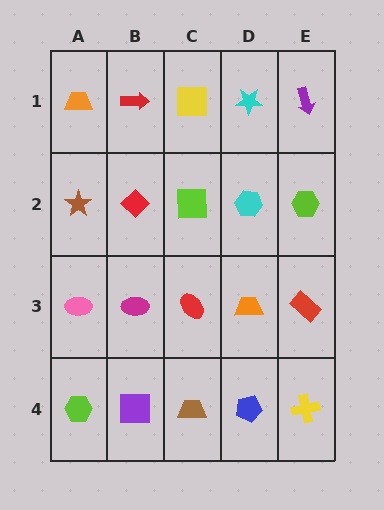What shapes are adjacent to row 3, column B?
A red diamond (row 2, column B), a purple square (row 4, column B), a pink ellipse (row 3, column A), a red ellipse (row 3, column C).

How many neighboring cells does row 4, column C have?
3.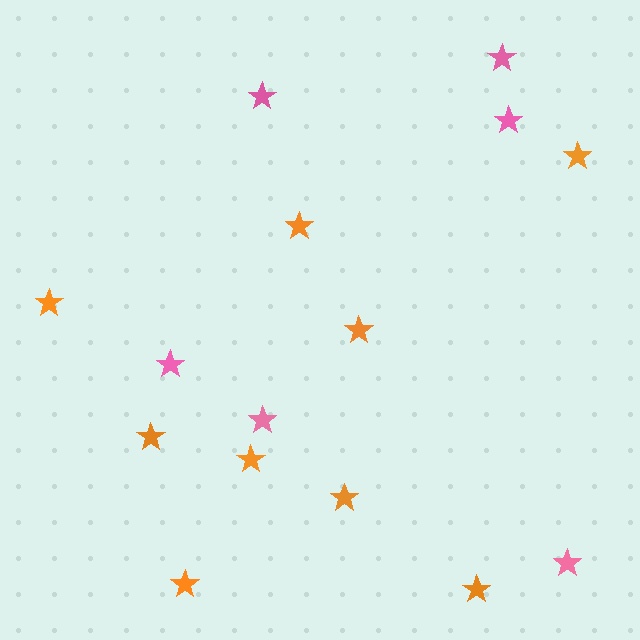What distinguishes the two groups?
There are 2 groups: one group of orange stars (9) and one group of pink stars (6).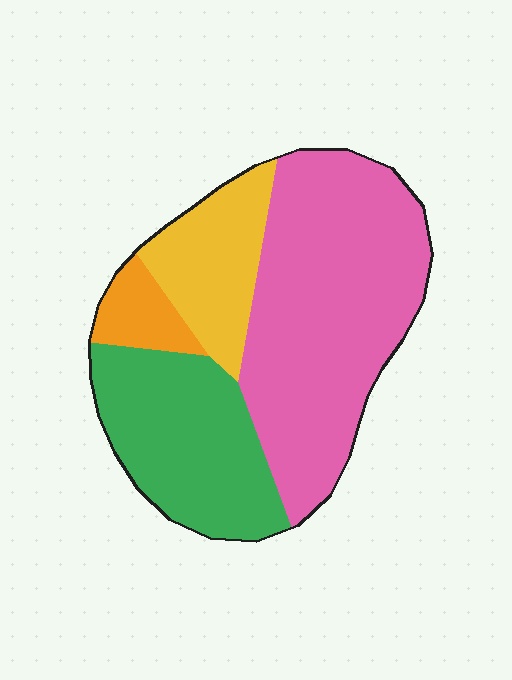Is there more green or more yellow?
Green.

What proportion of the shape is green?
Green takes up about one quarter (1/4) of the shape.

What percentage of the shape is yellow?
Yellow covers about 15% of the shape.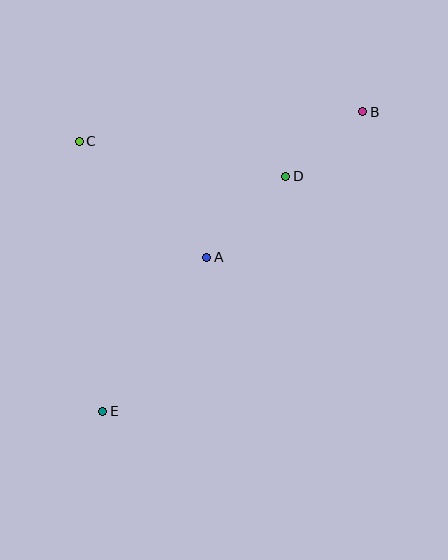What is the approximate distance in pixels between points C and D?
The distance between C and D is approximately 209 pixels.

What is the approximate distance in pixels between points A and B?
The distance between A and B is approximately 213 pixels.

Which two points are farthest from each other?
Points B and E are farthest from each other.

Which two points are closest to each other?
Points B and D are closest to each other.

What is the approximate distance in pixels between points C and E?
The distance between C and E is approximately 271 pixels.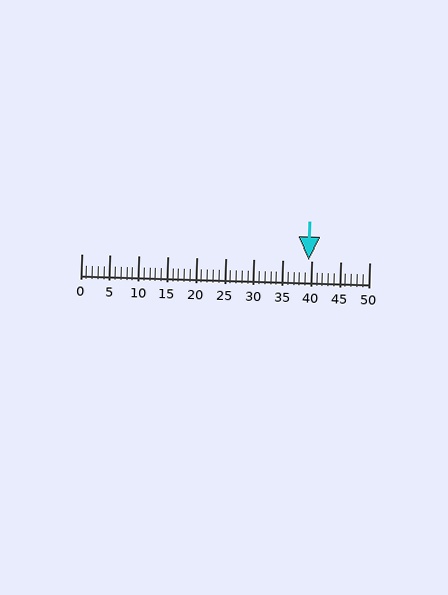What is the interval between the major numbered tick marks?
The major tick marks are spaced 5 units apart.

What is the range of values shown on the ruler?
The ruler shows values from 0 to 50.